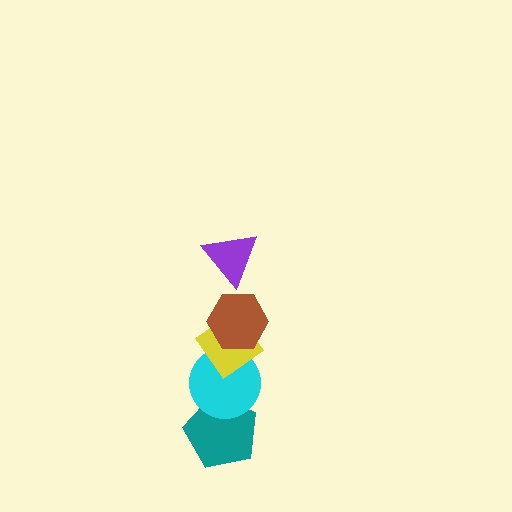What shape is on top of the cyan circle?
The yellow diamond is on top of the cyan circle.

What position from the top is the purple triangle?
The purple triangle is 1st from the top.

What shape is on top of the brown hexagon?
The purple triangle is on top of the brown hexagon.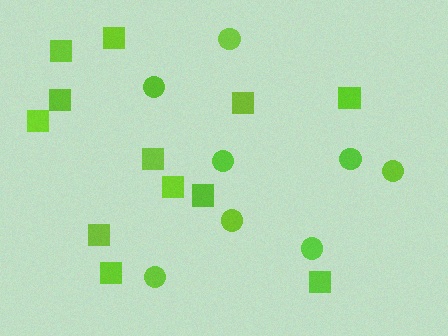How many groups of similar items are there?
There are 2 groups: one group of squares (12) and one group of circles (8).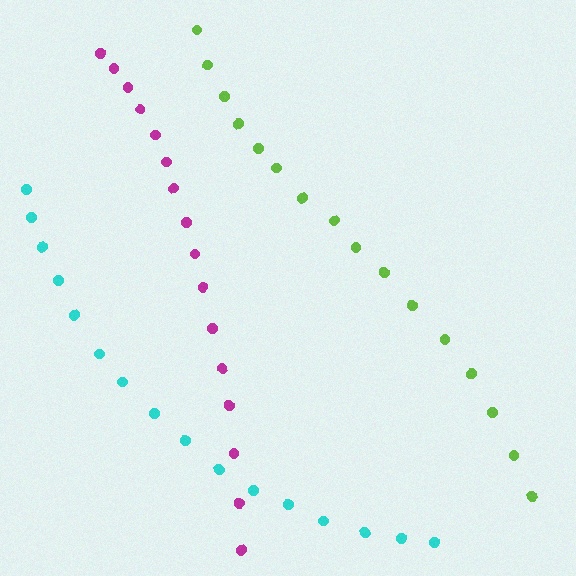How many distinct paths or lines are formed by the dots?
There are 3 distinct paths.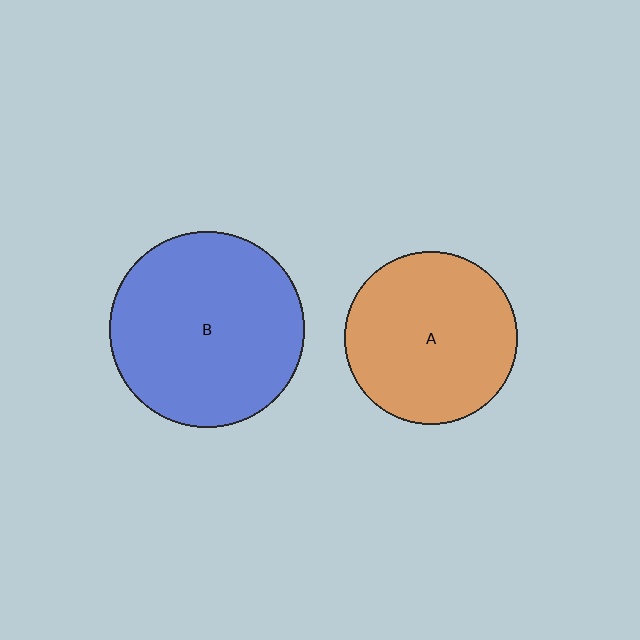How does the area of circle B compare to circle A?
Approximately 1.3 times.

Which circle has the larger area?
Circle B (blue).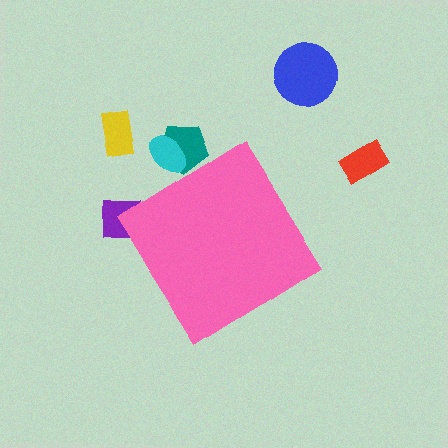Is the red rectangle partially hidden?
No, the red rectangle is fully visible.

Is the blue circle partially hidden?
No, the blue circle is fully visible.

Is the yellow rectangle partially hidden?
No, the yellow rectangle is fully visible.